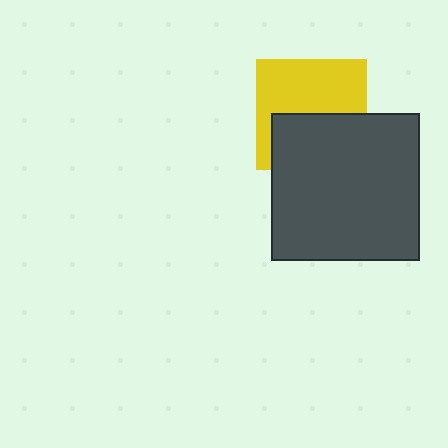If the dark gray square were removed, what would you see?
You would see the complete yellow square.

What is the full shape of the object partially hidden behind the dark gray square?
The partially hidden object is a yellow square.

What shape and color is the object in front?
The object in front is a dark gray square.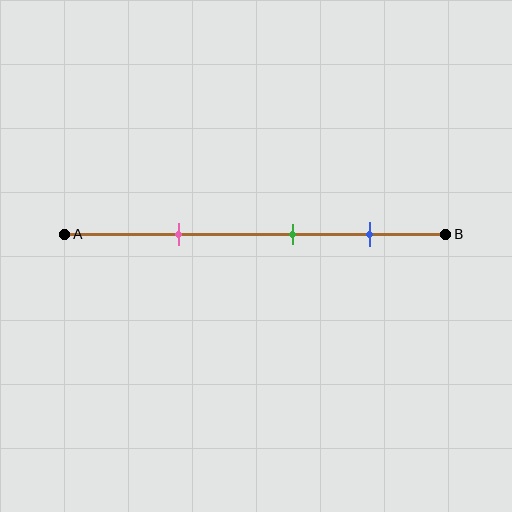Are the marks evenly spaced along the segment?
Yes, the marks are approximately evenly spaced.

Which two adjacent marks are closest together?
The green and blue marks are the closest adjacent pair.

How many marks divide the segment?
There are 3 marks dividing the segment.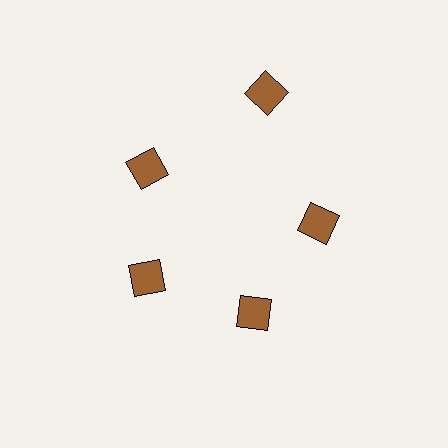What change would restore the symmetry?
The symmetry would be restored by moving it inward, back onto the ring so that all 5 diamonds sit at equal angles and equal distance from the center.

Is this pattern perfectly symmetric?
No. The 5 brown diamonds are arranged in a ring, but one element near the 1 o'clock position is pushed outward from the center, breaking the 5-fold rotational symmetry.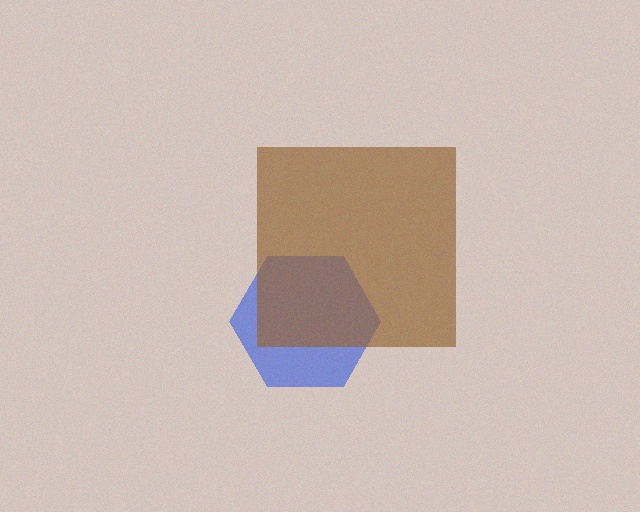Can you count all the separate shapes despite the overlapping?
Yes, there are 2 separate shapes.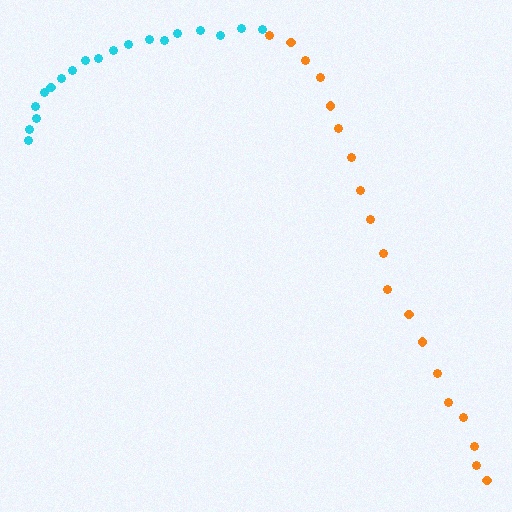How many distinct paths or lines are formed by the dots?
There are 2 distinct paths.